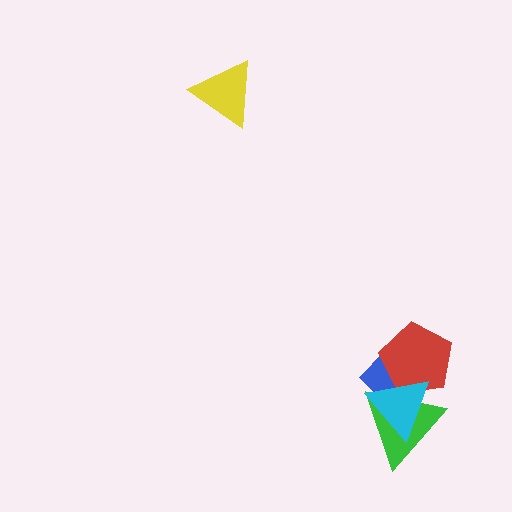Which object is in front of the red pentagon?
The cyan triangle is in front of the red pentagon.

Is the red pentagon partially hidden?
Yes, it is partially covered by another shape.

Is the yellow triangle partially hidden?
No, no other shape covers it.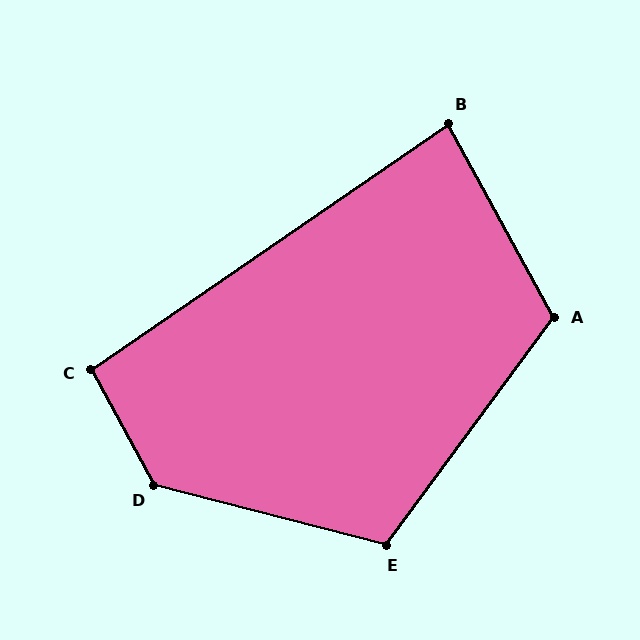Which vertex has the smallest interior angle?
B, at approximately 84 degrees.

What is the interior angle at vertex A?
Approximately 115 degrees (obtuse).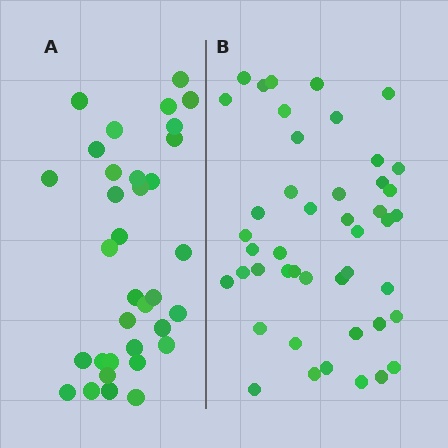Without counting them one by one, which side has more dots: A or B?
Region B (the right region) has more dots.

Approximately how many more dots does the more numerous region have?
Region B has roughly 12 or so more dots than region A.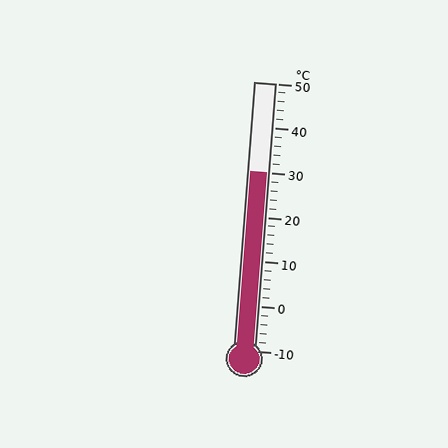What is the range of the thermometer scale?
The thermometer scale ranges from -10°C to 50°C.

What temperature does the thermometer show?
The thermometer shows approximately 30°C.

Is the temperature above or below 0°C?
The temperature is above 0°C.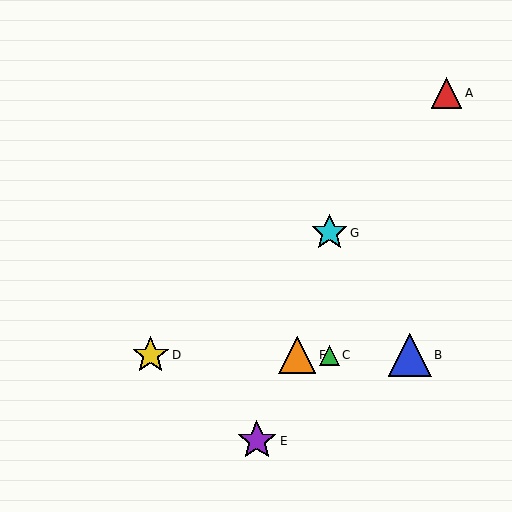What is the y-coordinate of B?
Object B is at y≈355.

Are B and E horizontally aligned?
No, B is at y≈355 and E is at y≈441.